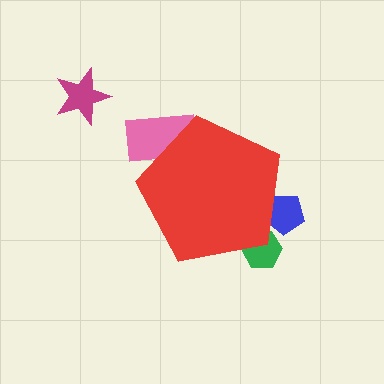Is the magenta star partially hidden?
No, the magenta star is fully visible.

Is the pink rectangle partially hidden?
Yes, the pink rectangle is partially hidden behind the red pentagon.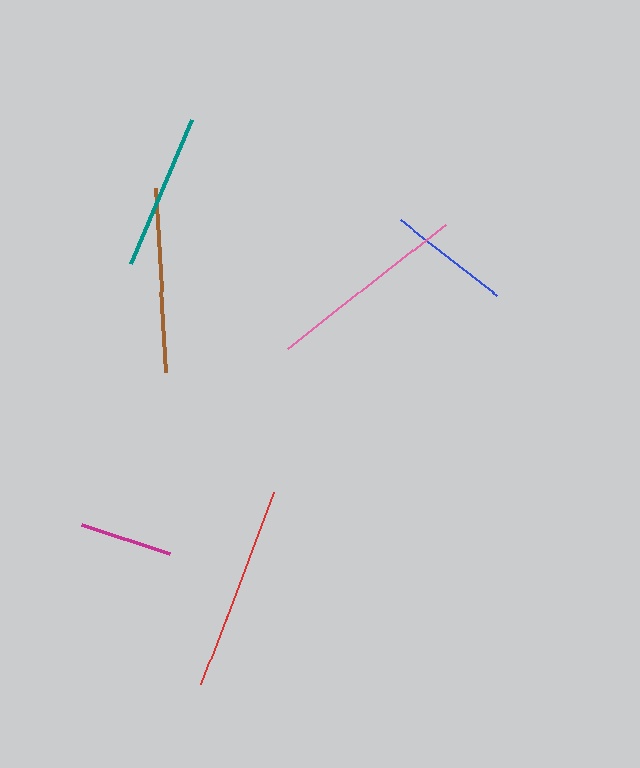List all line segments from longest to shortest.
From longest to shortest: red, pink, brown, teal, blue, magenta.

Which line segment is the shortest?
The magenta line is the shortest at approximately 93 pixels.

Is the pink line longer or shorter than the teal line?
The pink line is longer than the teal line.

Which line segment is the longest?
The red line is the longest at approximately 206 pixels.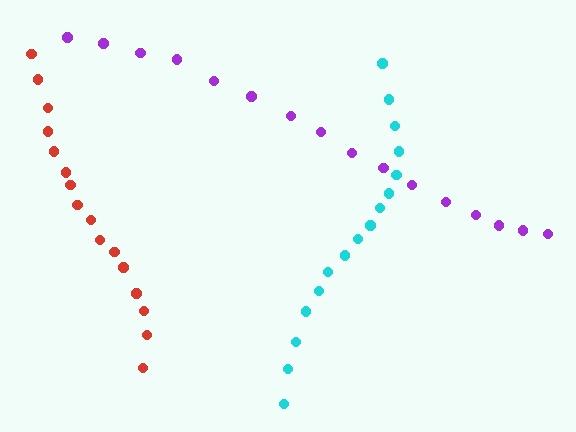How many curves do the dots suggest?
There are 3 distinct paths.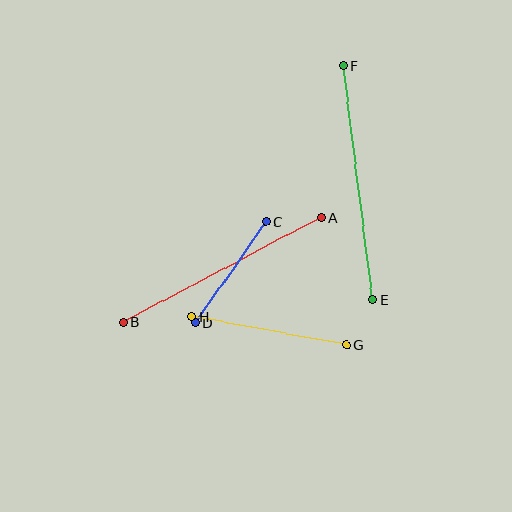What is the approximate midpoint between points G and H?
The midpoint is at approximately (269, 331) pixels.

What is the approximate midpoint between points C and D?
The midpoint is at approximately (231, 272) pixels.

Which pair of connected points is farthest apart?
Points E and F are farthest apart.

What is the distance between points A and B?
The distance is approximately 223 pixels.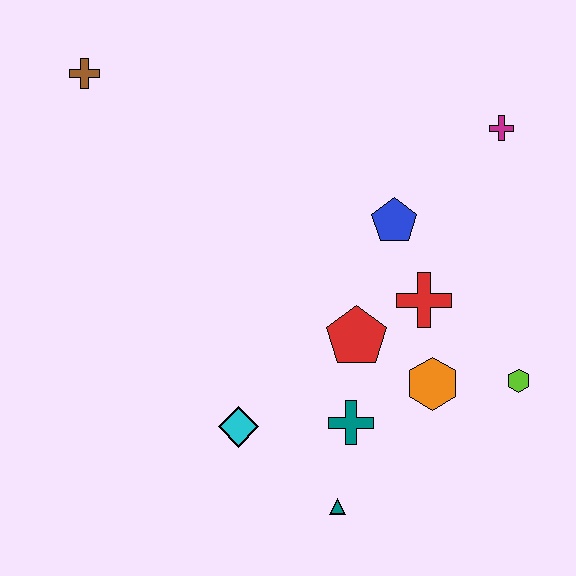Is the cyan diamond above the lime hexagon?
No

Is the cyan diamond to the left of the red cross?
Yes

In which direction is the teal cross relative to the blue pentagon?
The teal cross is below the blue pentagon.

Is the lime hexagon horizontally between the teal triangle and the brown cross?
No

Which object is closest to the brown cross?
The blue pentagon is closest to the brown cross.